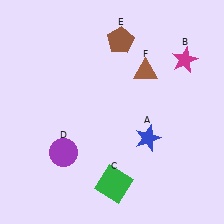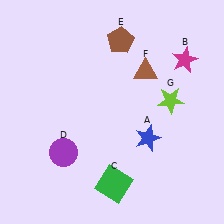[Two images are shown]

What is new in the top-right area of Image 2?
A lime star (G) was added in the top-right area of Image 2.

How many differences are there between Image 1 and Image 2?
There is 1 difference between the two images.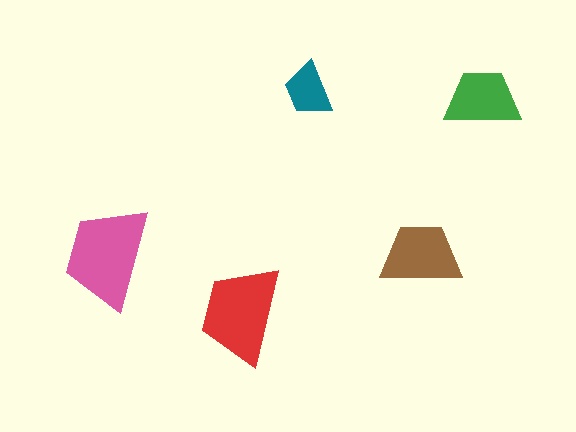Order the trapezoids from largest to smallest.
the pink one, the red one, the brown one, the green one, the teal one.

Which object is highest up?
The teal trapezoid is topmost.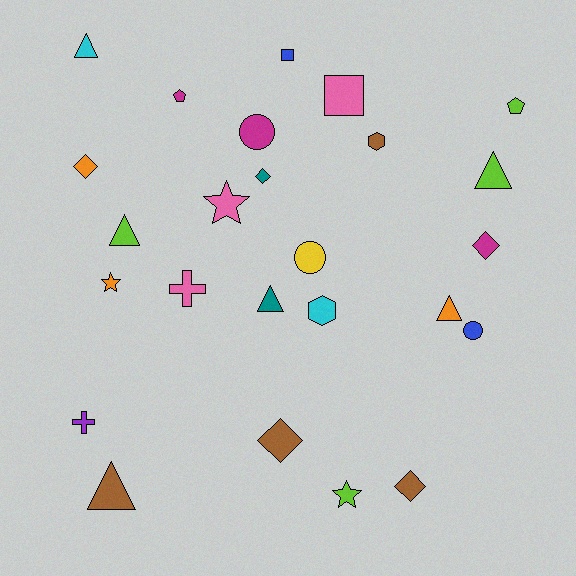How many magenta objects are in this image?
There are 3 magenta objects.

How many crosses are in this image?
There are 2 crosses.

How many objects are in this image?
There are 25 objects.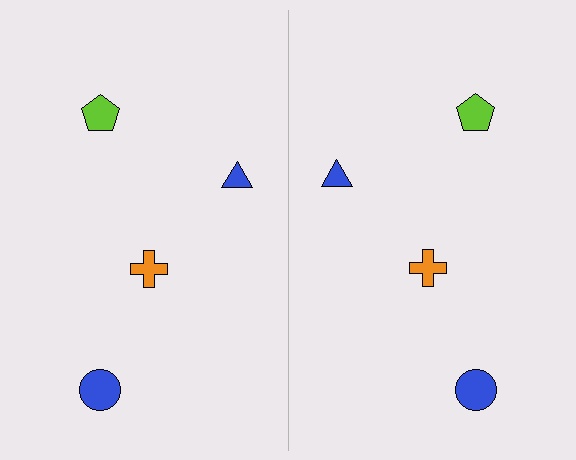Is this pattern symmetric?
Yes, this pattern has bilateral (reflection) symmetry.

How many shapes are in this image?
There are 8 shapes in this image.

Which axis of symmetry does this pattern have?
The pattern has a vertical axis of symmetry running through the center of the image.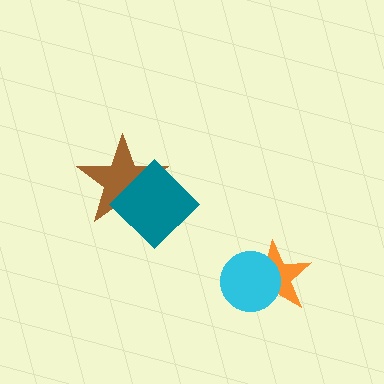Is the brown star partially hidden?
Yes, it is partially covered by another shape.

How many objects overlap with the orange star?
1 object overlaps with the orange star.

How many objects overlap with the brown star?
1 object overlaps with the brown star.